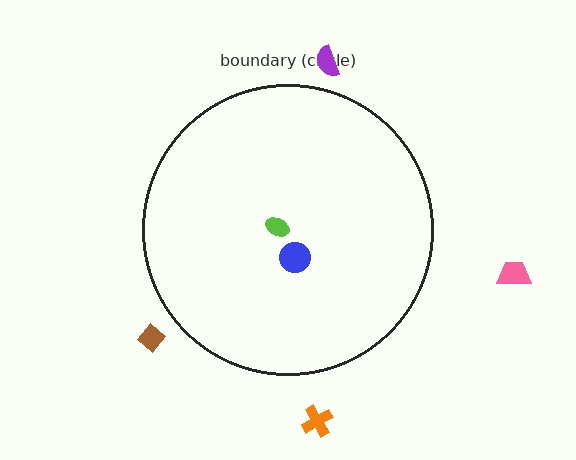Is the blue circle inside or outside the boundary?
Inside.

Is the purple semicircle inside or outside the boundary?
Outside.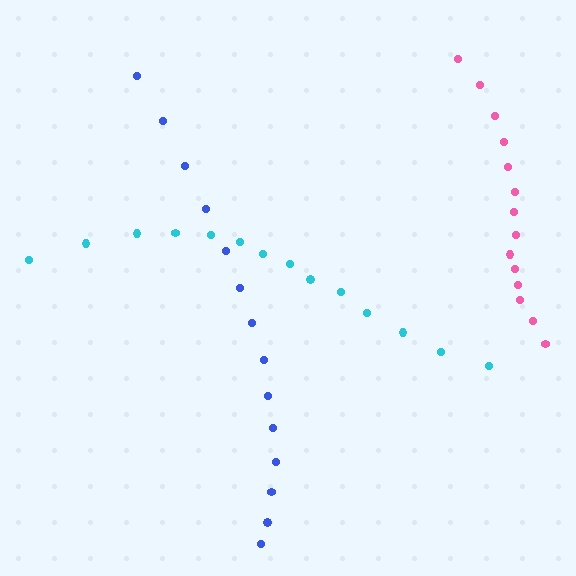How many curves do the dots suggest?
There are 3 distinct paths.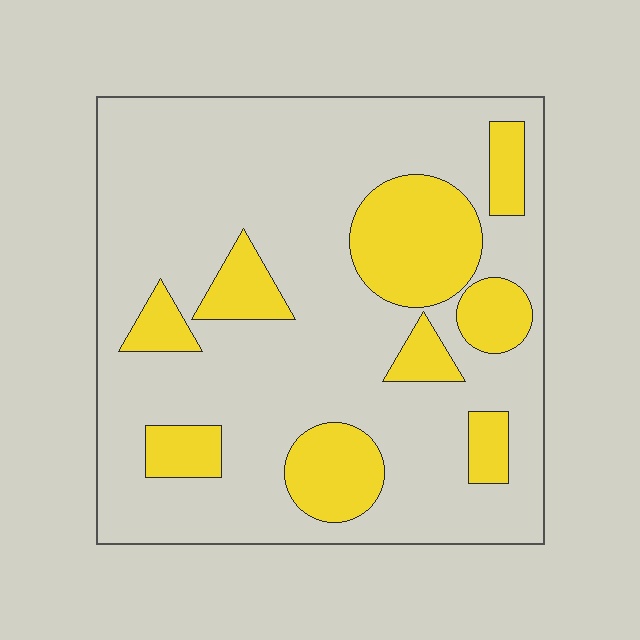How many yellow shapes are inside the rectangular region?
9.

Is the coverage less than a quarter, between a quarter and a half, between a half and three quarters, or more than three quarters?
Less than a quarter.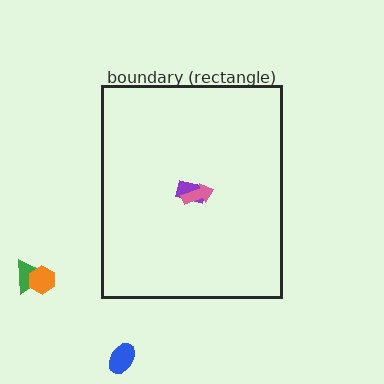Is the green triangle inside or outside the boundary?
Outside.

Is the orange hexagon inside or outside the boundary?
Outside.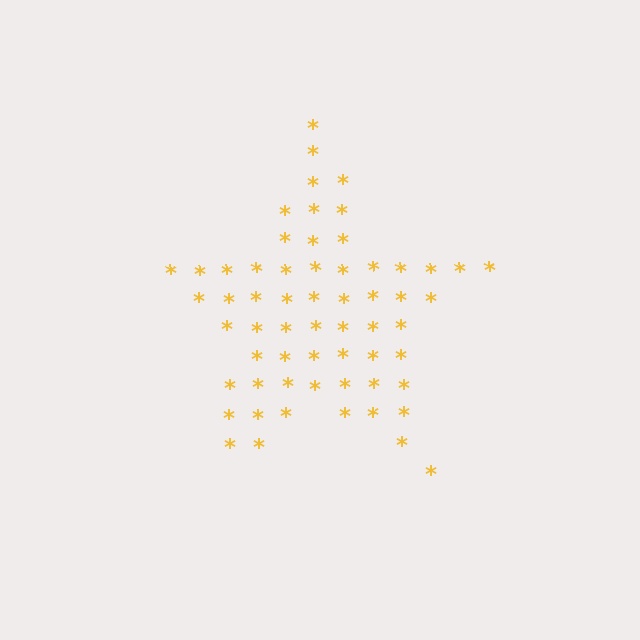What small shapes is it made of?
It is made of small asterisks.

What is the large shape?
The large shape is a star.